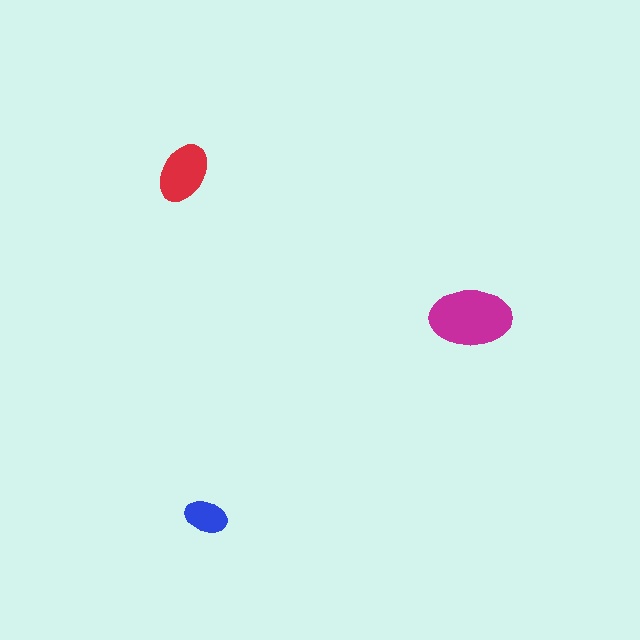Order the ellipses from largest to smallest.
the magenta one, the red one, the blue one.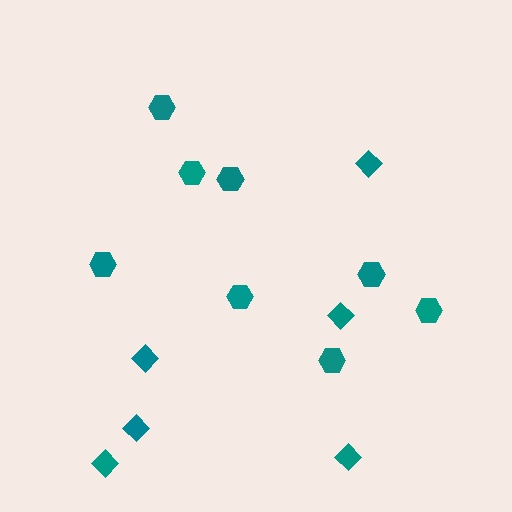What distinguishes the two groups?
There are 2 groups: one group of diamonds (6) and one group of hexagons (8).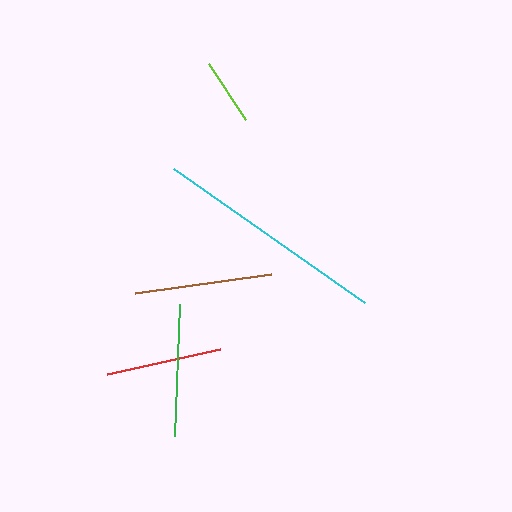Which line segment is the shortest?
The lime line is the shortest at approximately 68 pixels.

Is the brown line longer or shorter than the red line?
The brown line is longer than the red line.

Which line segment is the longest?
The cyan line is the longest at approximately 233 pixels.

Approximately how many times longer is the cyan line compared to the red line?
The cyan line is approximately 2.0 times the length of the red line.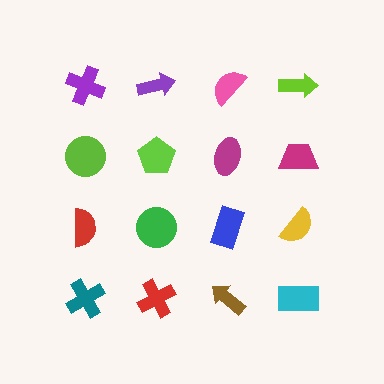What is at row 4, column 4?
A cyan rectangle.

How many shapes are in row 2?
4 shapes.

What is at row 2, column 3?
A magenta ellipse.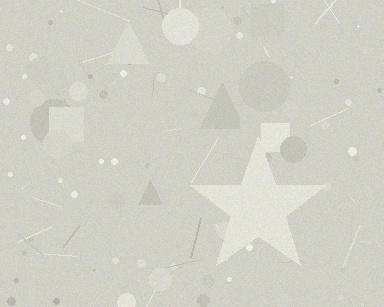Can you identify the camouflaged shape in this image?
The camouflaged shape is a star.